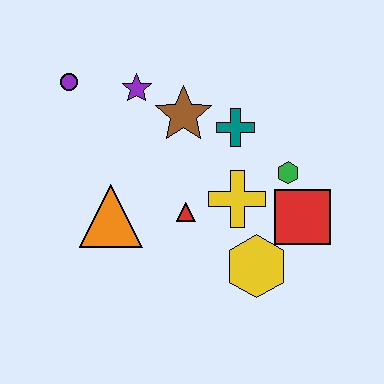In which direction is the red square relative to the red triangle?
The red square is to the right of the red triangle.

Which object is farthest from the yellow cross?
The purple circle is farthest from the yellow cross.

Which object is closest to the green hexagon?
The red square is closest to the green hexagon.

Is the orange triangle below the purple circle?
Yes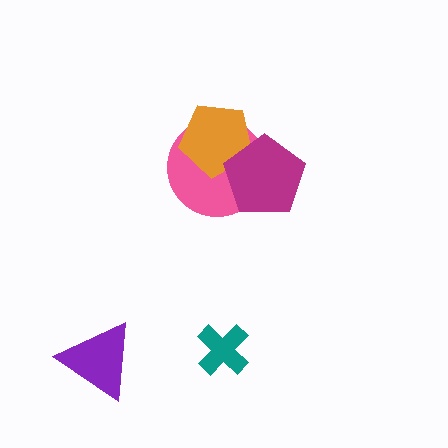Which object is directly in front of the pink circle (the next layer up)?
The orange pentagon is directly in front of the pink circle.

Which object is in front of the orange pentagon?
The magenta pentagon is in front of the orange pentagon.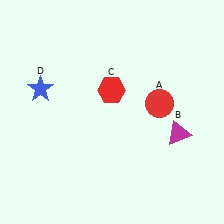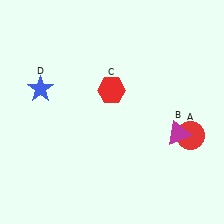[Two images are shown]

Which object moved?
The red circle (A) moved down.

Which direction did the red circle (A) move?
The red circle (A) moved down.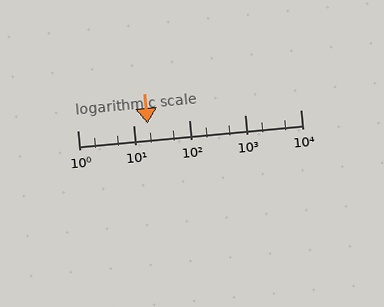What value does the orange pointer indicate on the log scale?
The pointer indicates approximately 18.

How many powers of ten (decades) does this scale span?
The scale spans 4 decades, from 1 to 10000.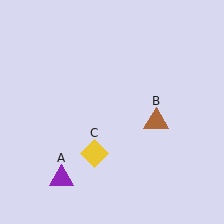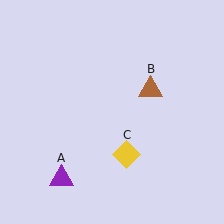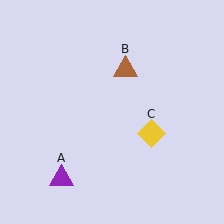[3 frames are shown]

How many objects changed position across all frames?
2 objects changed position: brown triangle (object B), yellow diamond (object C).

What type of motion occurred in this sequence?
The brown triangle (object B), yellow diamond (object C) rotated counterclockwise around the center of the scene.